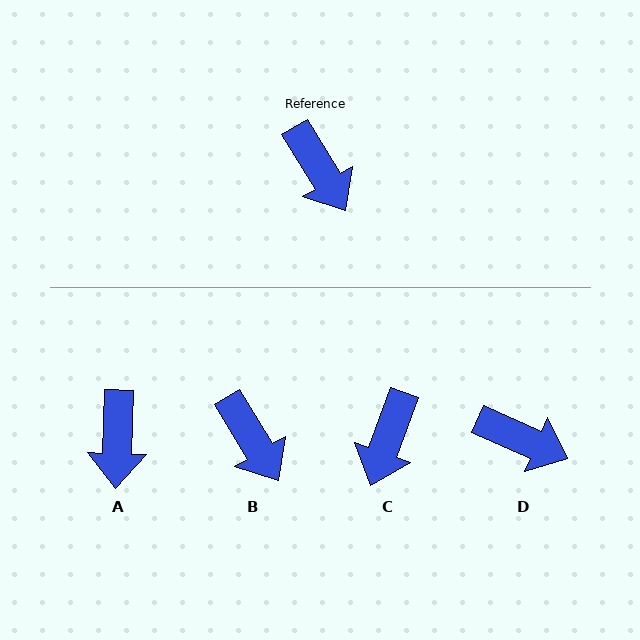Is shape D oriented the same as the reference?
No, it is off by about 35 degrees.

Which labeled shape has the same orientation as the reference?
B.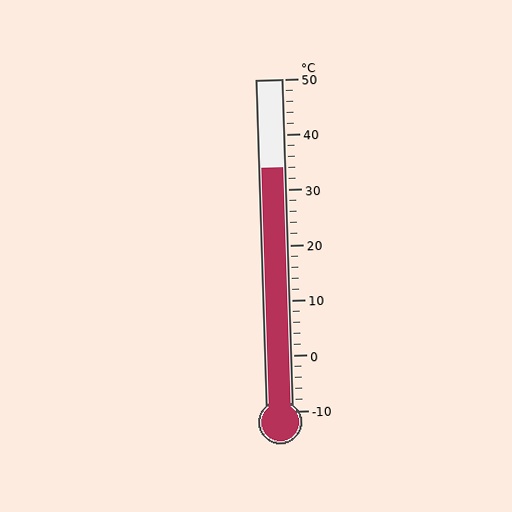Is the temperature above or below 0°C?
The temperature is above 0°C.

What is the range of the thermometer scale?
The thermometer scale ranges from -10°C to 50°C.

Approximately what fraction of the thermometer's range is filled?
The thermometer is filled to approximately 75% of its range.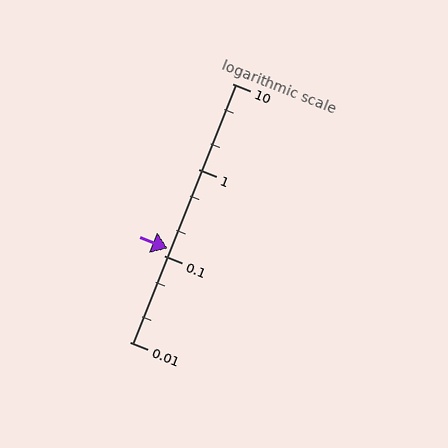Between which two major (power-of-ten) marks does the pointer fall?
The pointer is between 0.1 and 1.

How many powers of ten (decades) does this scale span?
The scale spans 3 decades, from 0.01 to 10.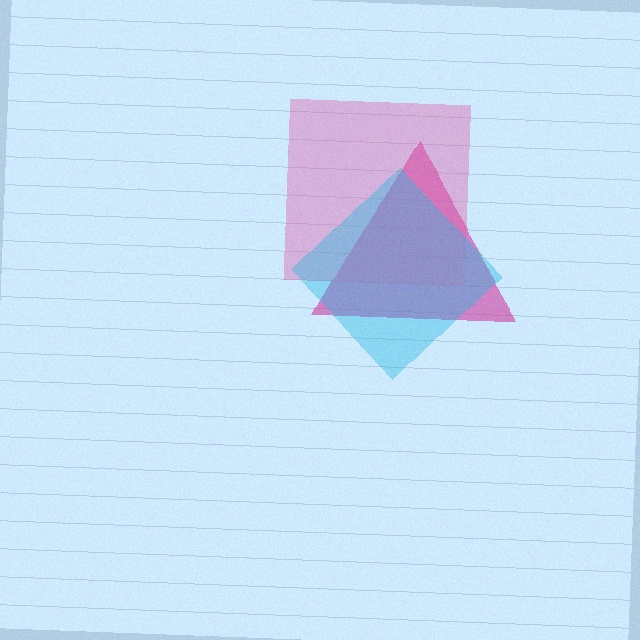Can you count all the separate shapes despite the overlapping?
Yes, there are 3 separate shapes.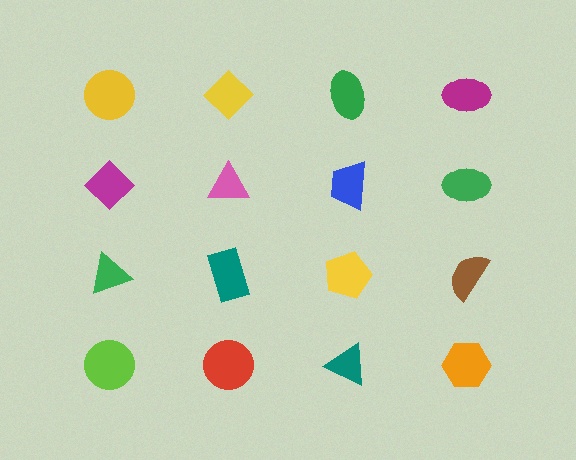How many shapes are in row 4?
4 shapes.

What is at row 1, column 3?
A green ellipse.